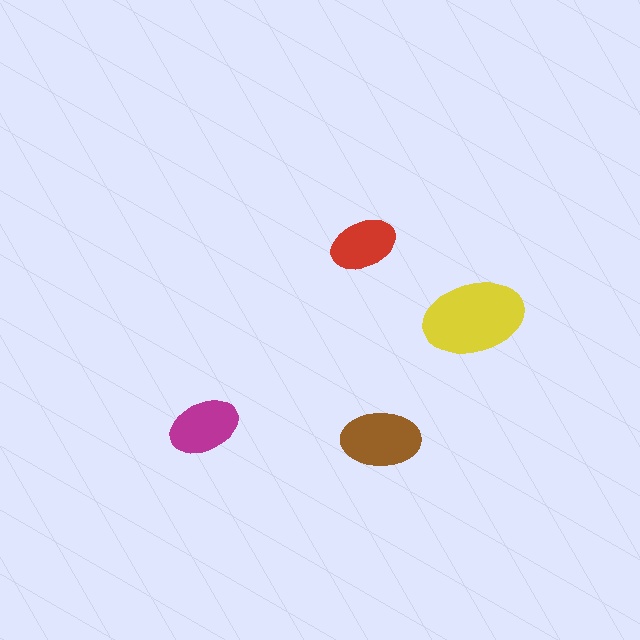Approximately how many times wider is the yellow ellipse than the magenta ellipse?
About 1.5 times wider.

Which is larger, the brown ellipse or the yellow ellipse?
The yellow one.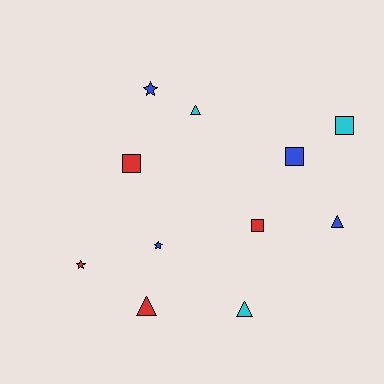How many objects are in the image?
There are 11 objects.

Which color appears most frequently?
Blue, with 4 objects.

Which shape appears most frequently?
Triangle, with 4 objects.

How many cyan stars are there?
There are no cyan stars.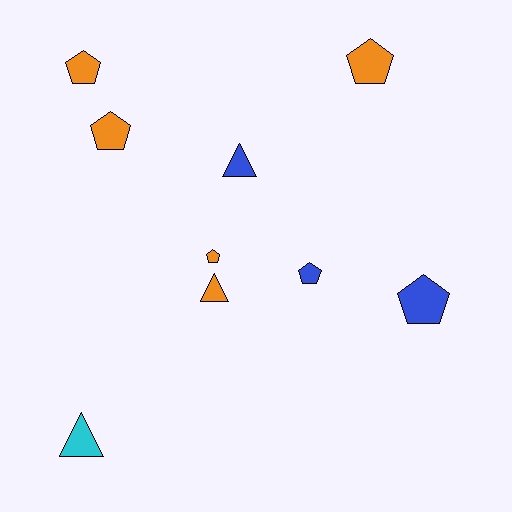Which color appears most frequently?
Orange, with 5 objects.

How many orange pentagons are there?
There are 4 orange pentagons.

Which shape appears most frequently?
Pentagon, with 6 objects.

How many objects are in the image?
There are 9 objects.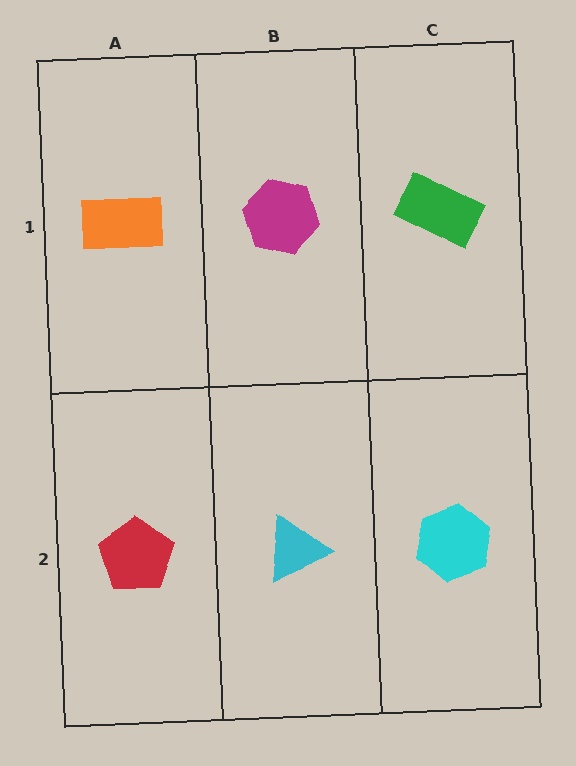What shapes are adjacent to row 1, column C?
A cyan hexagon (row 2, column C), a magenta hexagon (row 1, column B).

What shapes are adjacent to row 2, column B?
A magenta hexagon (row 1, column B), a red pentagon (row 2, column A), a cyan hexagon (row 2, column C).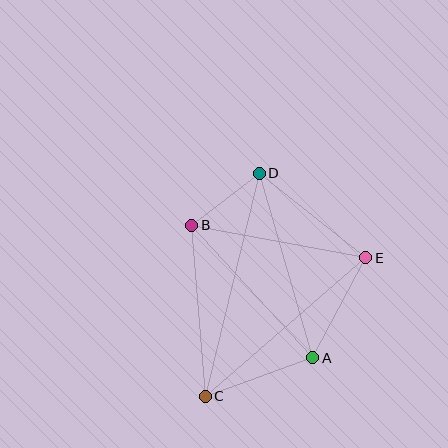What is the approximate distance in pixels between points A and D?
The distance between A and D is approximately 192 pixels.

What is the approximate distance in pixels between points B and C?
The distance between B and C is approximately 172 pixels.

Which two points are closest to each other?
Points B and D are closest to each other.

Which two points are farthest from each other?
Points C and D are farthest from each other.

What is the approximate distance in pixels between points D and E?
The distance between D and E is approximately 136 pixels.